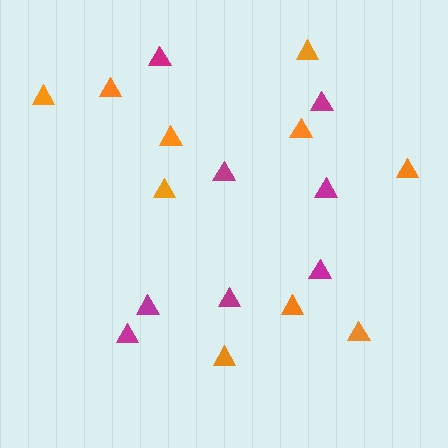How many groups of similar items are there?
There are 2 groups: one group of magenta triangles (8) and one group of orange triangles (10).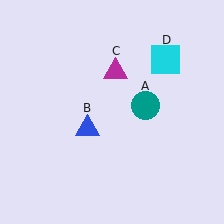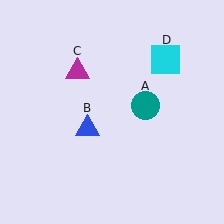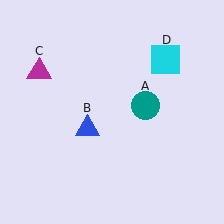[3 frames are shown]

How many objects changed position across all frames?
1 object changed position: magenta triangle (object C).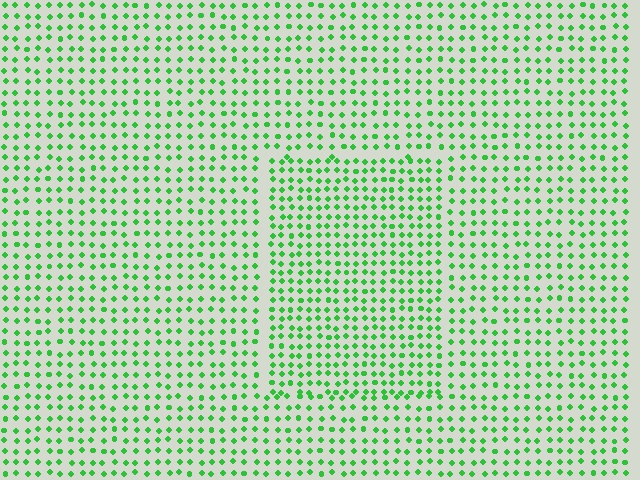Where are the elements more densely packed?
The elements are more densely packed inside the rectangle boundary.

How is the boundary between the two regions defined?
The boundary is defined by a change in element density (approximately 1.4x ratio). All elements are the same color, size, and shape.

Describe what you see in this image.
The image contains small green elements arranged at two different densities. A rectangle-shaped region is visible where the elements are more densely packed than the surrounding area.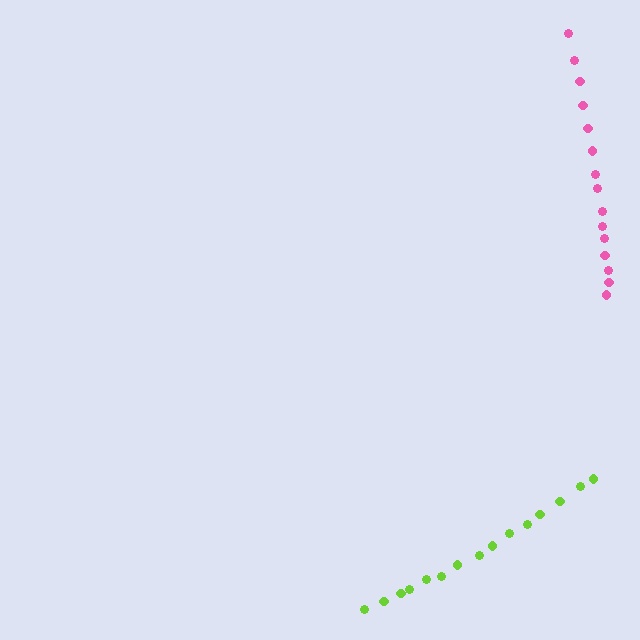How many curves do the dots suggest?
There are 2 distinct paths.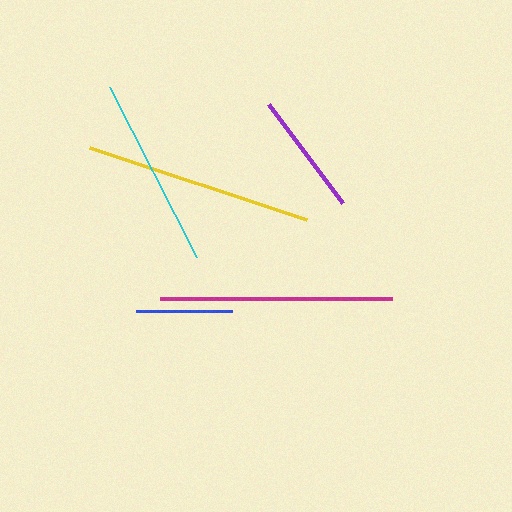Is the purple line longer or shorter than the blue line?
The purple line is longer than the blue line.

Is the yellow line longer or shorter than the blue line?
The yellow line is longer than the blue line.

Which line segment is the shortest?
The blue line is the shortest at approximately 95 pixels.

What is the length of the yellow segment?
The yellow segment is approximately 229 pixels long.